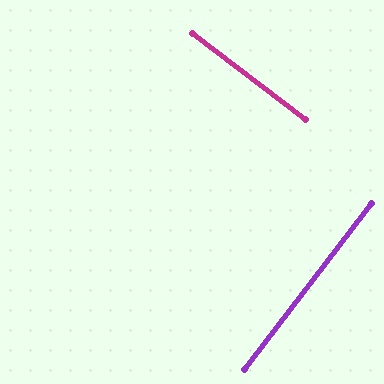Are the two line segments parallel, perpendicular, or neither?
Perpendicular — they meet at approximately 90°.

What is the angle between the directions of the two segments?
Approximately 90 degrees.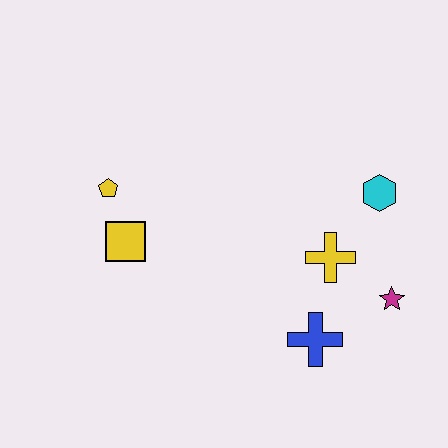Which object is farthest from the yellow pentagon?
The magenta star is farthest from the yellow pentagon.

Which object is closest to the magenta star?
The yellow cross is closest to the magenta star.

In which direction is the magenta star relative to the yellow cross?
The magenta star is to the right of the yellow cross.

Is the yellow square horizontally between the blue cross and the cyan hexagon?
No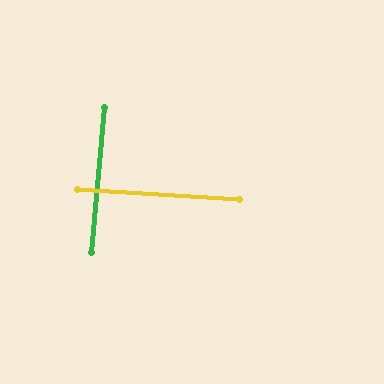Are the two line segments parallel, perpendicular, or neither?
Perpendicular — they meet at approximately 88°.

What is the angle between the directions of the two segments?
Approximately 88 degrees.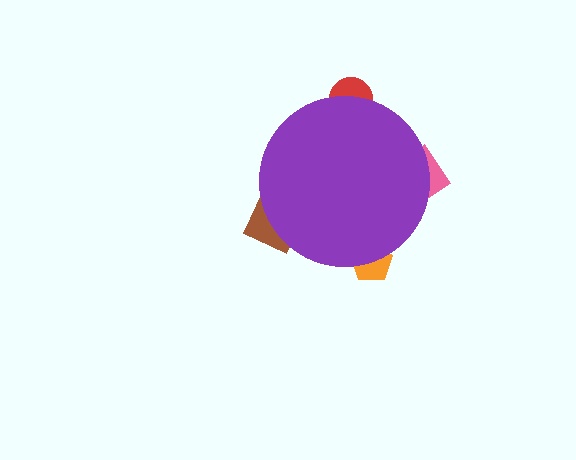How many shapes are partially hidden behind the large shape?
4 shapes are partially hidden.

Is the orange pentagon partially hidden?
Yes, the orange pentagon is partially hidden behind the purple circle.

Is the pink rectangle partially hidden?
Yes, the pink rectangle is partially hidden behind the purple circle.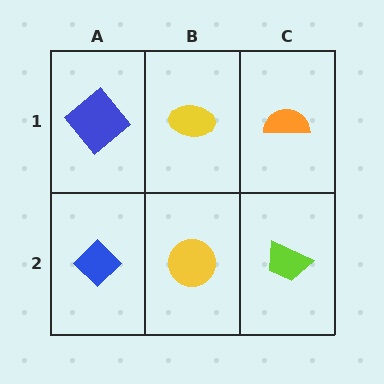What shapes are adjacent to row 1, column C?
A lime trapezoid (row 2, column C), a yellow ellipse (row 1, column B).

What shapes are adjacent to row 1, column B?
A yellow circle (row 2, column B), a blue diamond (row 1, column A), an orange semicircle (row 1, column C).